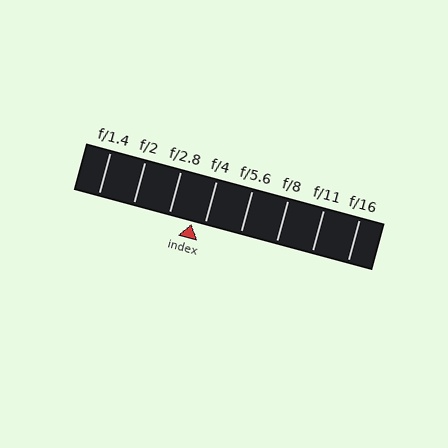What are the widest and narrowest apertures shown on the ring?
The widest aperture shown is f/1.4 and the narrowest is f/16.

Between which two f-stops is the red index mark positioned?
The index mark is between f/2.8 and f/4.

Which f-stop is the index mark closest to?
The index mark is closest to f/4.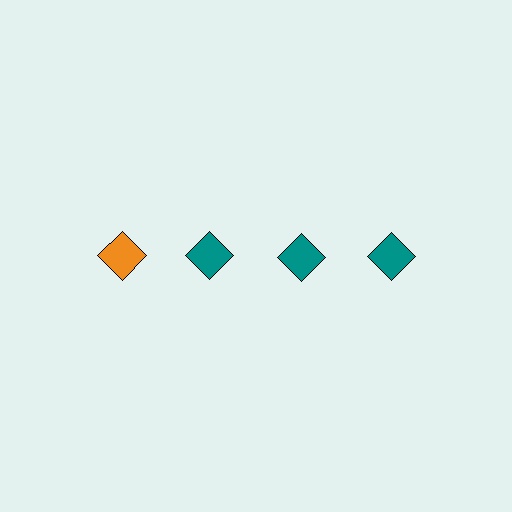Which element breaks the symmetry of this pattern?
The orange diamond in the top row, leftmost column breaks the symmetry. All other shapes are teal diamonds.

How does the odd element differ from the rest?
It has a different color: orange instead of teal.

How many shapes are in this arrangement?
There are 4 shapes arranged in a grid pattern.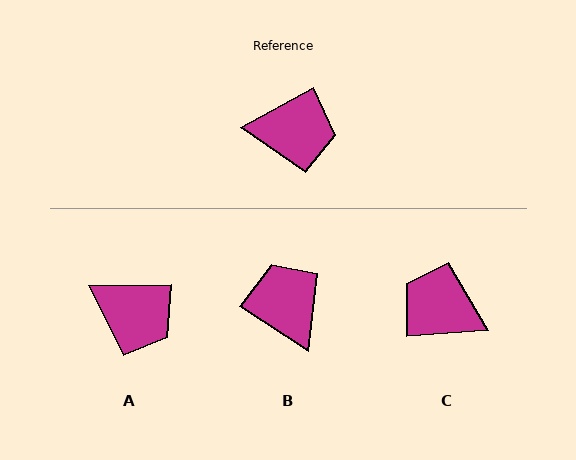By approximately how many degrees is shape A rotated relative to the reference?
Approximately 29 degrees clockwise.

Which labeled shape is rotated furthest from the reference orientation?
C, about 155 degrees away.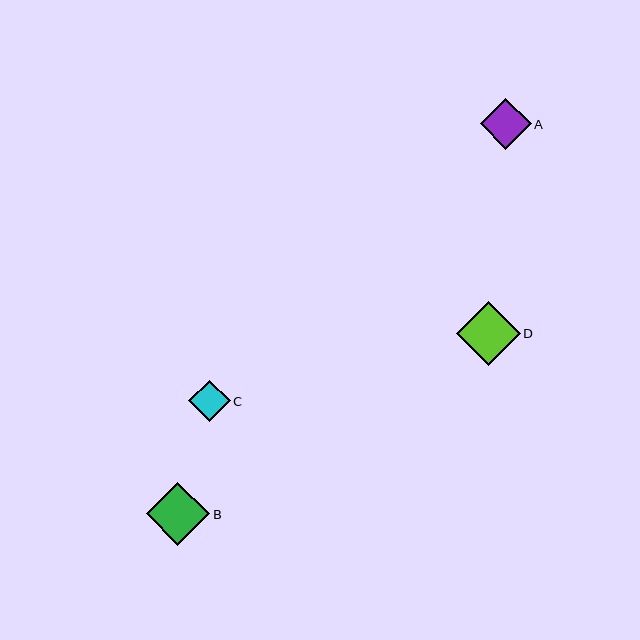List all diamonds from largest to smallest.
From largest to smallest: B, D, A, C.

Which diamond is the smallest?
Diamond C is the smallest with a size of approximately 42 pixels.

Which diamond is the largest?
Diamond B is the largest with a size of approximately 64 pixels.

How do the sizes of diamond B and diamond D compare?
Diamond B and diamond D are approximately the same size.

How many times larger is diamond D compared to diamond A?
Diamond D is approximately 1.2 times the size of diamond A.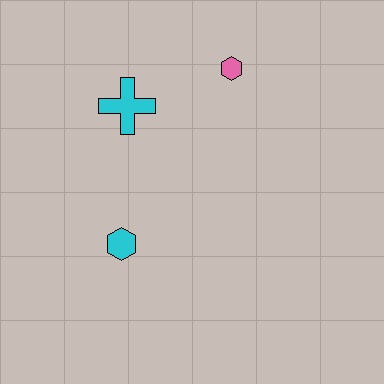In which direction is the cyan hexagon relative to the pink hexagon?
The cyan hexagon is below the pink hexagon.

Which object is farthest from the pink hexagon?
The cyan hexagon is farthest from the pink hexagon.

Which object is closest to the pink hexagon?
The cyan cross is closest to the pink hexagon.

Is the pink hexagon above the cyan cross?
Yes